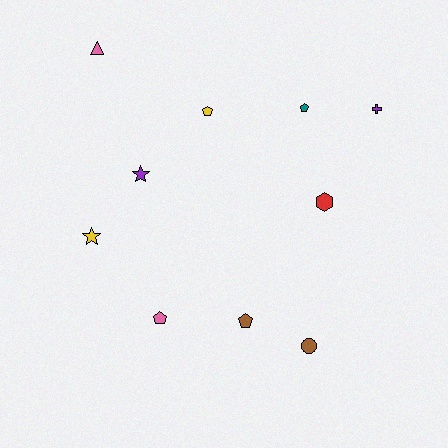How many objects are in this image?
There are 10 objects.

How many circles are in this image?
There is 1 circle.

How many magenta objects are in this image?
There are no magenta objects.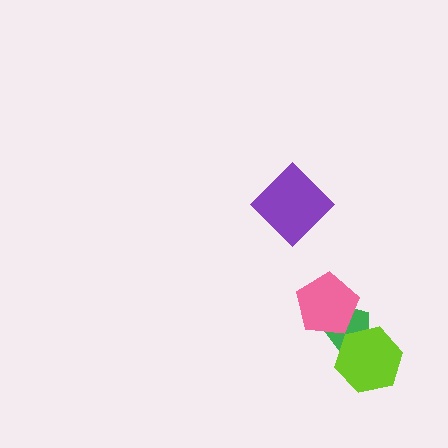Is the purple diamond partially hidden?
No, no other shape covers it.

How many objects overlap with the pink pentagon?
1 object overlaps with the pink pentagon.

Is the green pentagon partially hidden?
Yes, it is partially covered by another shape.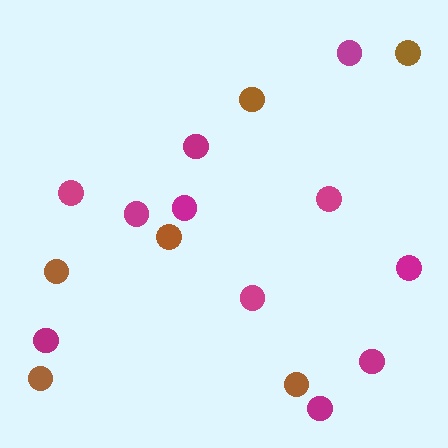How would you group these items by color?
There are 2 groups: one group of brown circles (6) and one group of magenta circles (11).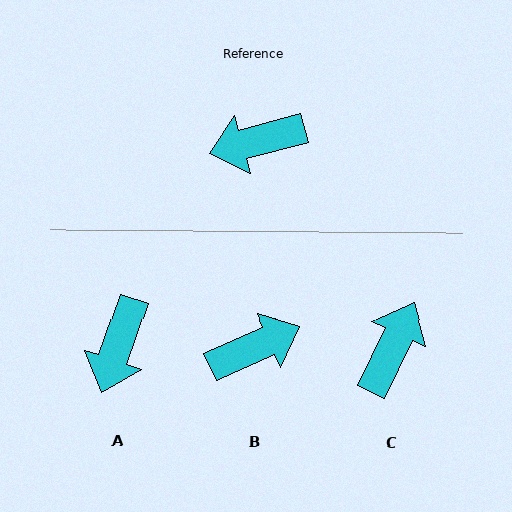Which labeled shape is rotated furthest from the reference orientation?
B, about 171 degrees away.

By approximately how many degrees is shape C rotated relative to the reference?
Approximately 130 degrees clockwise.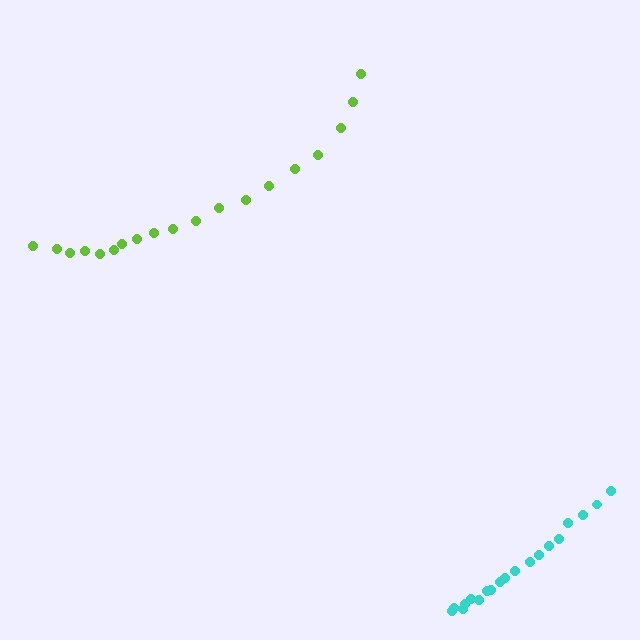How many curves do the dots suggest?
There are 2 distinct paths.